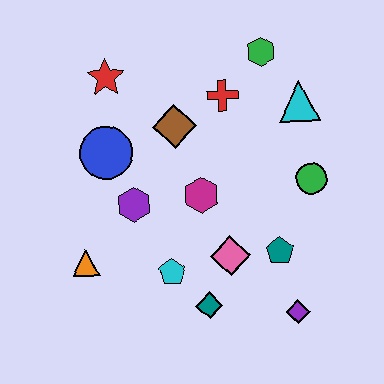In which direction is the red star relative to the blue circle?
The red star is above the blue circle.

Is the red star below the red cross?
No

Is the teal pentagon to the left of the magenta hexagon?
No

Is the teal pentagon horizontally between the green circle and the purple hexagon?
Yes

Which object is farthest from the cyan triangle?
The orange triangle is farthest from the cyan triangle.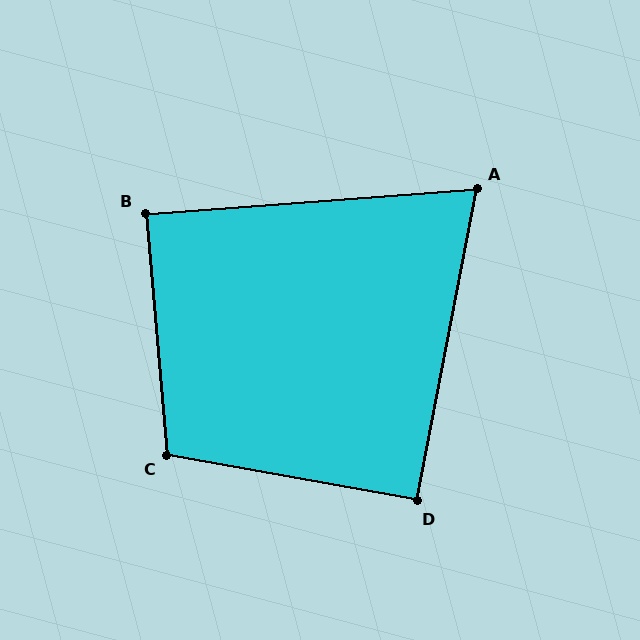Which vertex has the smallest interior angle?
A, at approximately 75 degrees.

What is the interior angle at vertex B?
Approximately 89 degrees (approximately right).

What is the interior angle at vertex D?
Approximately 91 degrees (approximately right).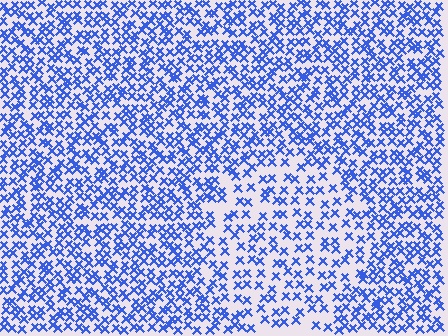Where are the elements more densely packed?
The elements are more densely packed outside the circle boundary.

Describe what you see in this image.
The image contains small blue elements arranged at two different densities. A circle-shaped region is visible where the elements are less densely packed than the surrounding area.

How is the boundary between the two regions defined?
The boundary is defined by a change in element density (approximately 1.7x ratio). All elements are the same color, size, and shape.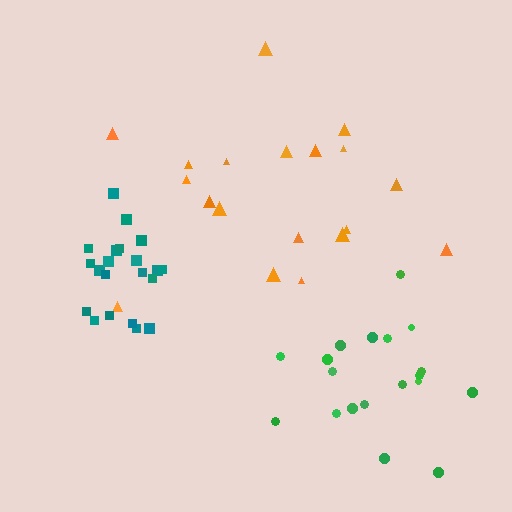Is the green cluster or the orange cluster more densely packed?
Green.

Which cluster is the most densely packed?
Teal.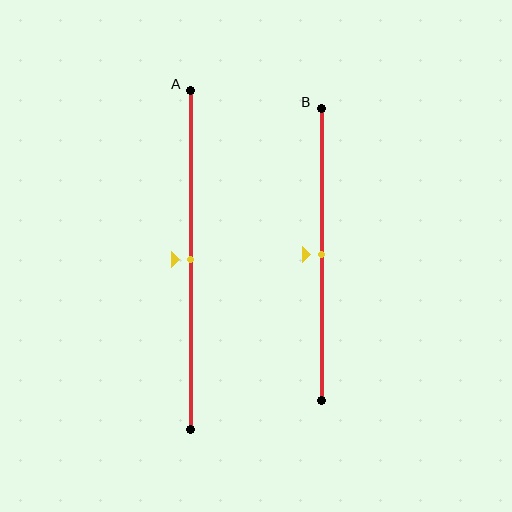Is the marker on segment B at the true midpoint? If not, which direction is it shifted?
Yes, the marker on segment B is at the true midpoint.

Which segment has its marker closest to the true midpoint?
Segment A has its marker closest to the true midpoint.